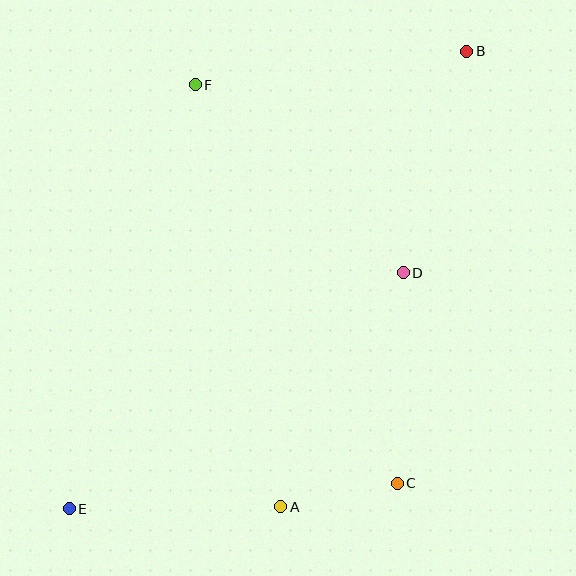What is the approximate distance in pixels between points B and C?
The distance between B and C is approximately 438 pixels.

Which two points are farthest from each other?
Points B and E are farthest from each other.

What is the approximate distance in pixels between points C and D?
The distance between C and D is approximately 211 pixels.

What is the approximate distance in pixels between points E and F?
The distance between E and F is approximately 442 pixels.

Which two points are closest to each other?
Points A and C are closest to each other.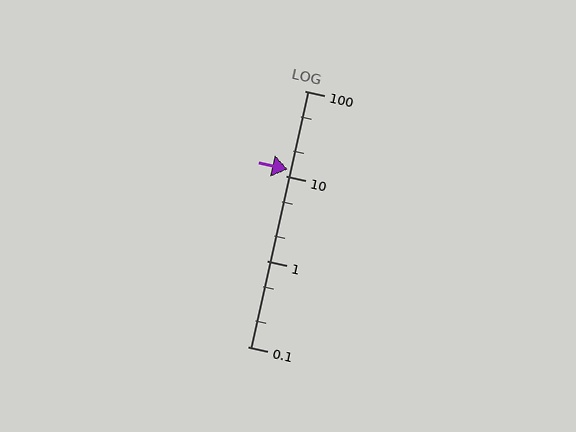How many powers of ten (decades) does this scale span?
The scale spans 3 decades, from 0.1 to 100.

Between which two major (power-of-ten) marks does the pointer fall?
The pointer is between 10 and 100.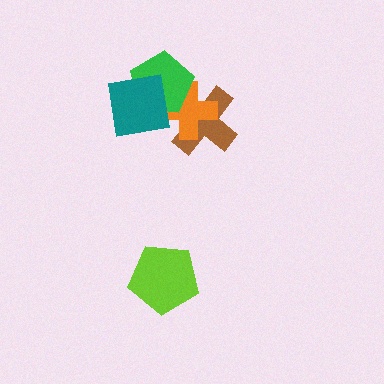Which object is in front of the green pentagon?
The teal square is in front of the green pentagon.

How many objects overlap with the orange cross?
3 objects overlap with the orange cross.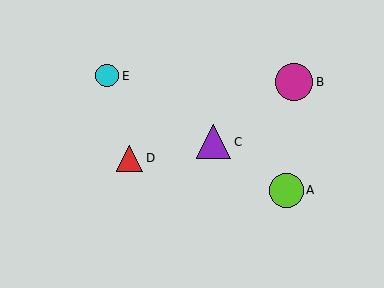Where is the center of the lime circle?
The center of the lime circle is at (286, 190).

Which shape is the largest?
The magenta circle (labeled B) is the largest.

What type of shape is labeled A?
Shape A is a lime circle.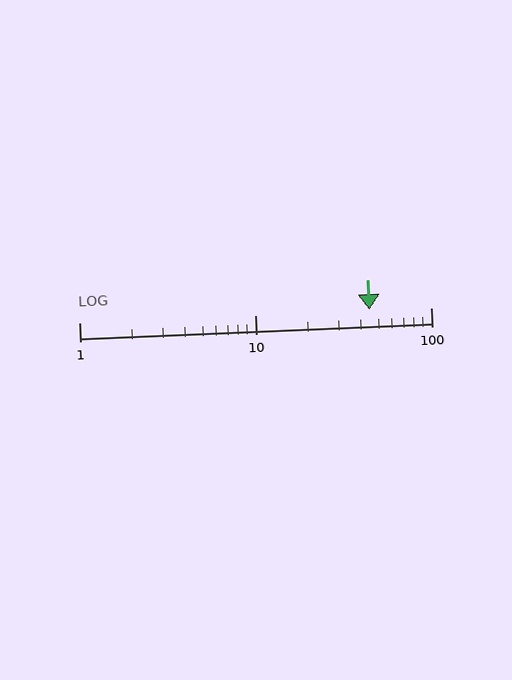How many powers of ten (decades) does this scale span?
The scale spans 2 decades, from 1 to 100.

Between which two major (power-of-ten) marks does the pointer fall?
The pointer is between 10 and 100.